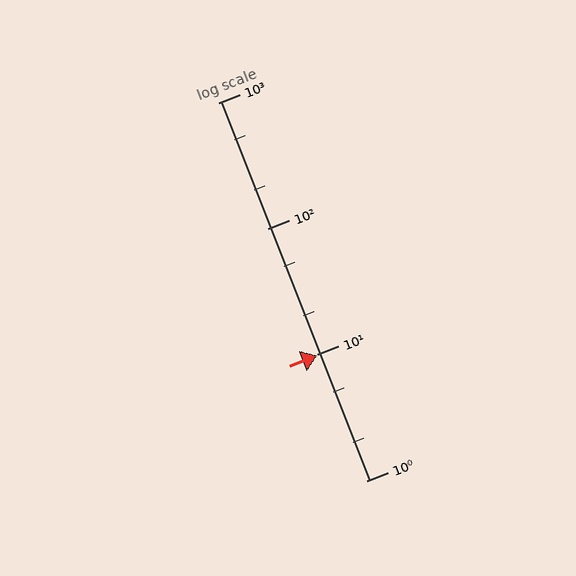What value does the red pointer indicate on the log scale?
The pointer indicates approximately 9.9.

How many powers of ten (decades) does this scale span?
The scale spans 3 decades, from 1 to 1000.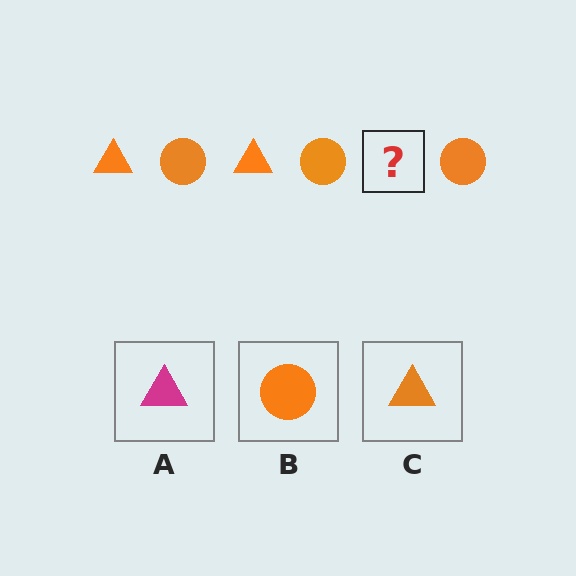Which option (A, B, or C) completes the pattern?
C.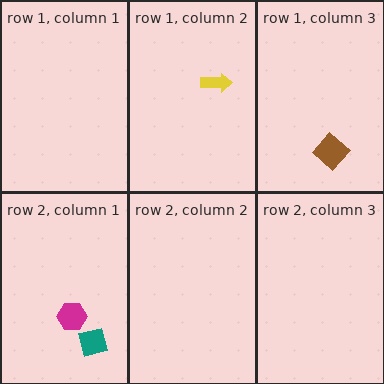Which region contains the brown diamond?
The row 1, column 3 region.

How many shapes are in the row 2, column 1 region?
2.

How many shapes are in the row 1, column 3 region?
1.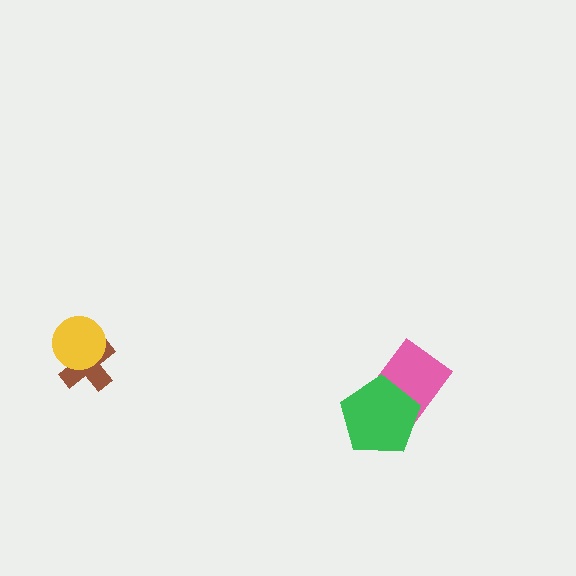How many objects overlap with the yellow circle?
1 object overlaps with the yellow circle.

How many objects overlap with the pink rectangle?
1 object overlaps with the pink rectangle.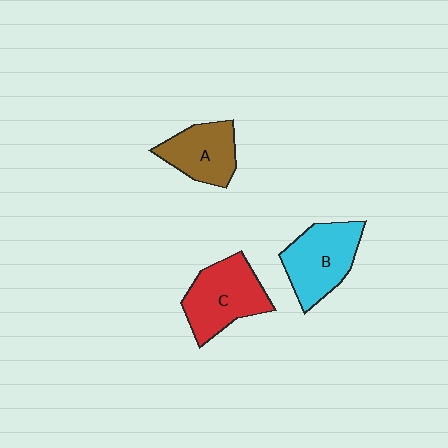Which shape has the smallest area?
Shape A (brown).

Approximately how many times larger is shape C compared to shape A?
Approximately 1.3 times.